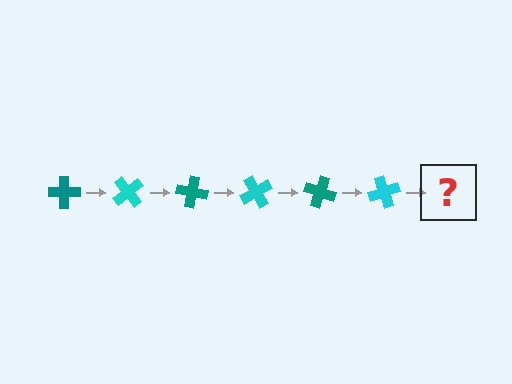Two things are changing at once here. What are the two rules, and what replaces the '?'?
The two rules are that it rotates 50 degrees each step and the color cycles through teal and cyan. The '?' should be a teal cross, rotated 300 degrees from the start.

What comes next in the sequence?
The next element should be a teal cross, rotated 300 degrees from the start.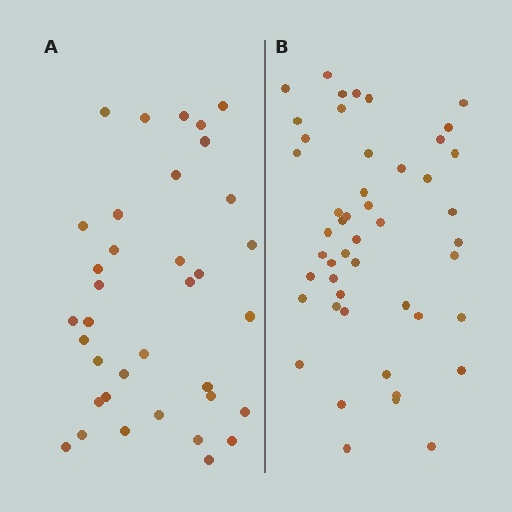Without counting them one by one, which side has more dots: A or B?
Region B (the right region) has more dots.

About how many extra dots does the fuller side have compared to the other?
Region B has roughly 12 or so more dots than region A.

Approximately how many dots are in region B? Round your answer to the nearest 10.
About 50 dots. (The exact count is 48, which rounds to 50.)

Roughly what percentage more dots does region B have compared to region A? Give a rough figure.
About 35% more.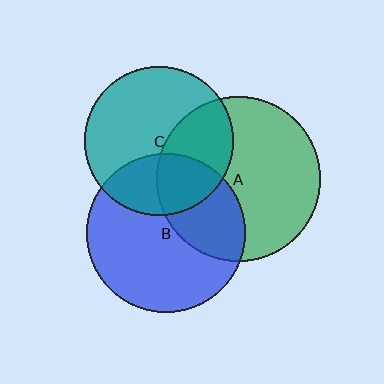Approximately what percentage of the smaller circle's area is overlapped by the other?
Approximately 30%.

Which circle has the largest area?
Circle A (green).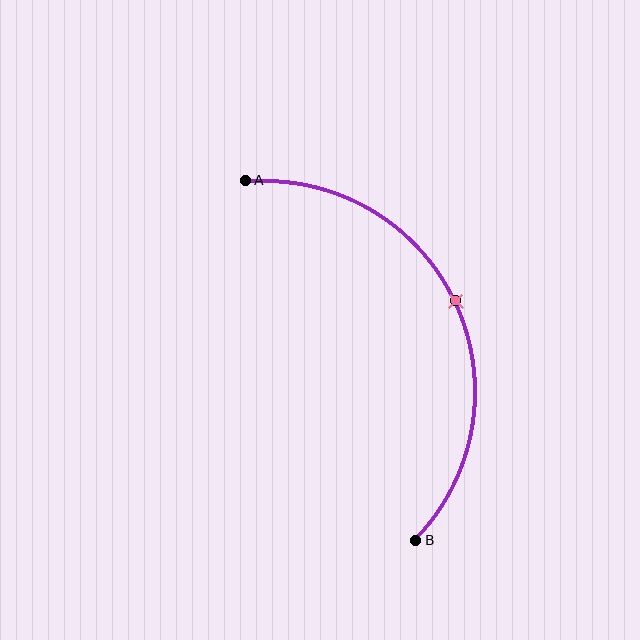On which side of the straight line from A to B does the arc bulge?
The arc bulges to the right of the straight line connecting A and B.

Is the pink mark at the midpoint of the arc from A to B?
Yes. The pink mark lies on the arc at equal arc-length from both A and B — it is the arc midpoint.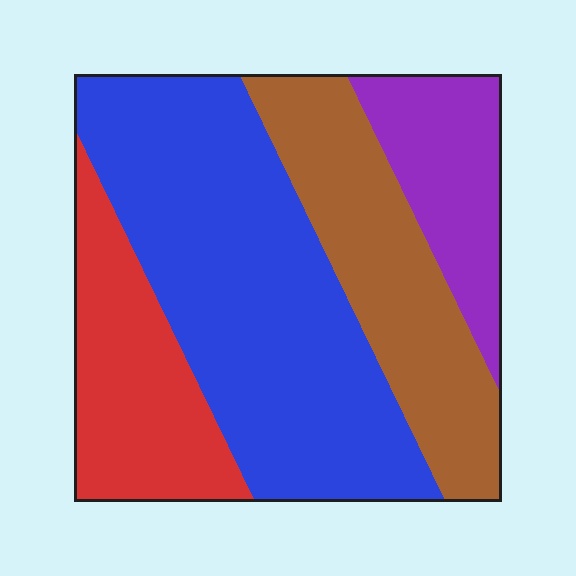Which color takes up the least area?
Purple, at roughly 15%.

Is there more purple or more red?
Red.